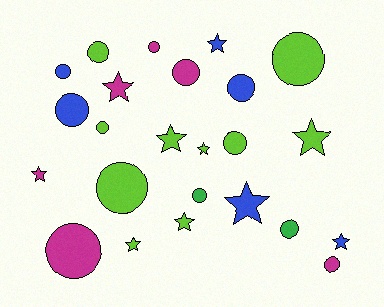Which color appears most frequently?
Lime, with 10 objects.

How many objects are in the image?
There are 24 objects.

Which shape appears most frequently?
Circle, with 14 objects.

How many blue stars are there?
There are 3 blue stars.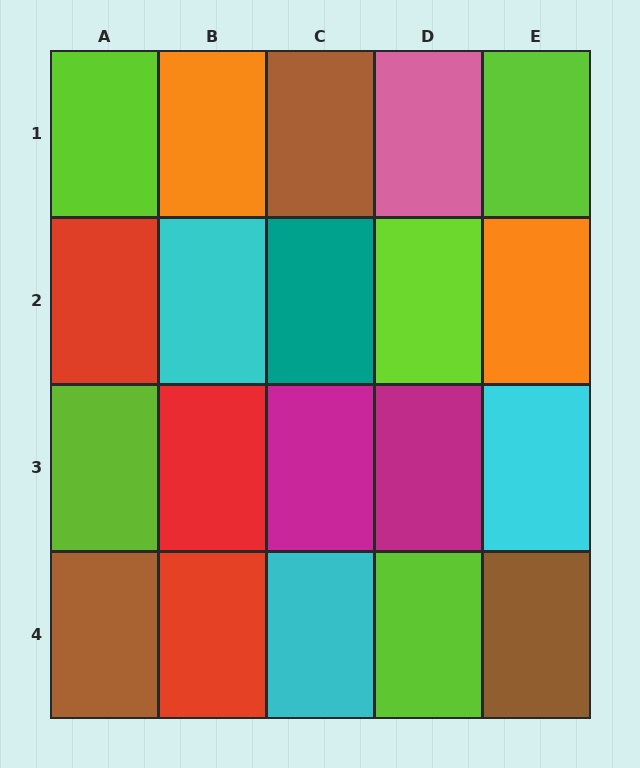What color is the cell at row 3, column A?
Lime.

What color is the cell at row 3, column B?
Red.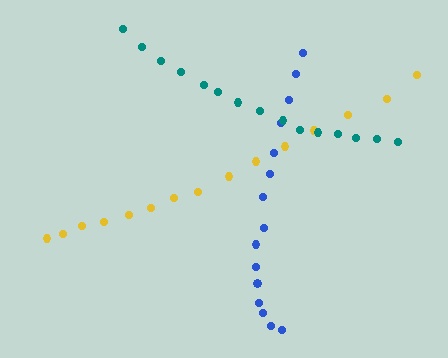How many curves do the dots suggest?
There are 3 distinct paths.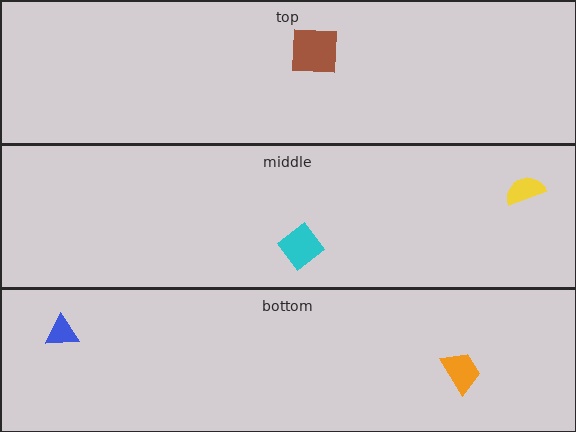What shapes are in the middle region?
The cyan diamond, the yellow semicircle.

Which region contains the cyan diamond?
The middle region.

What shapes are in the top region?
The brown square.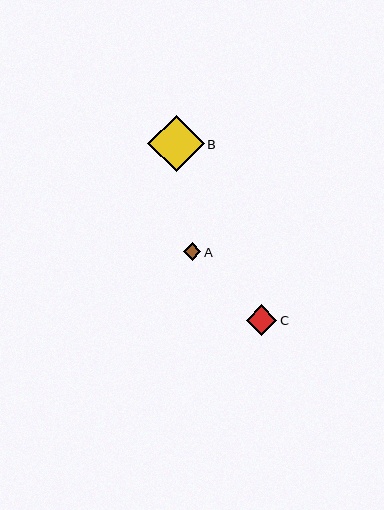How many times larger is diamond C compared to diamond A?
Diamond C is approximately 1.8 times the size of diamond A.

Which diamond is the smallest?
Diamond A is the smallest with a size of approximately 17 pixels.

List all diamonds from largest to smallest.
From largest to smallest: B, C, A.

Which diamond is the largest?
Diamond B is the largest with a size of approximately 57 pixels.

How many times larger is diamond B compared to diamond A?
Diamond B is approximately 3.3 times the size of diamond A.